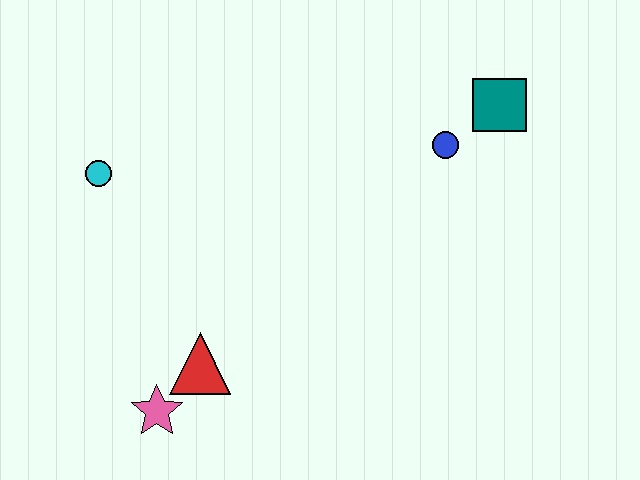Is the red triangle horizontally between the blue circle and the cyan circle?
Yes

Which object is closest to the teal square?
The blue circle is closest to the teal square.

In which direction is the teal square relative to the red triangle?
The teal square is to the right of the red triangle.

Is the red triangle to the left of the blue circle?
Yes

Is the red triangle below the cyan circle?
Yes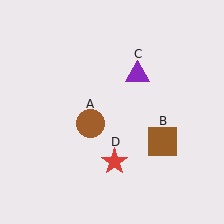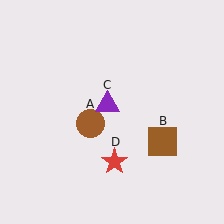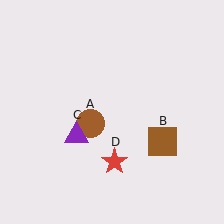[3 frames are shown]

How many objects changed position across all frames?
1 object changed position: purple triangle (object C).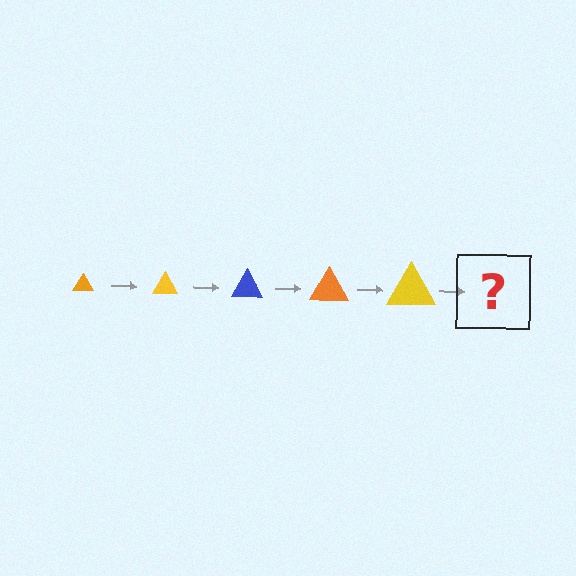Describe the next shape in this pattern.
It should be a blue triangle, larger than the previous one.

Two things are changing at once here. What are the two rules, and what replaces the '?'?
The two rules are that the triangle grows larger each step and the color cycles through orange, yellow, and blue. The '?' should be a blue triangle, larger than the previous one.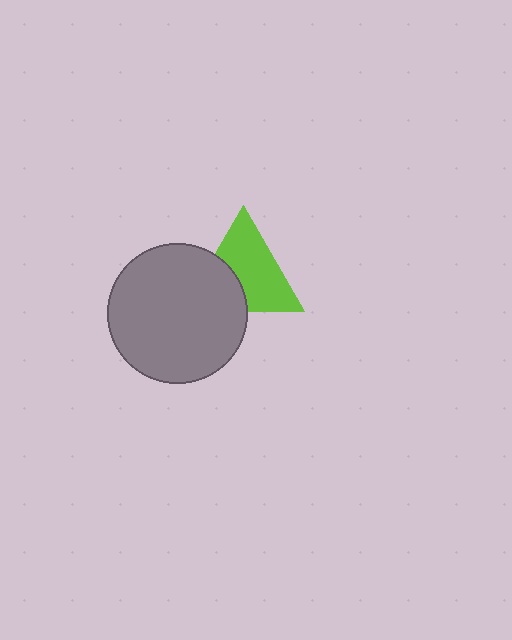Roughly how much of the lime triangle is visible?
Most of it is visible (roughly 65%).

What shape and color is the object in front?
The object in front is a gray circle.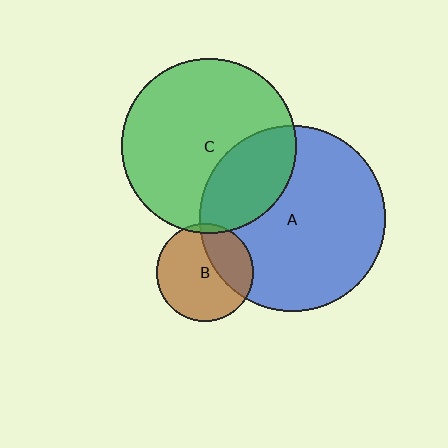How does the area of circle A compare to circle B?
Approximately 3.6 times.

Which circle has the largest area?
Circle A (blue).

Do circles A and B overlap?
Yes.